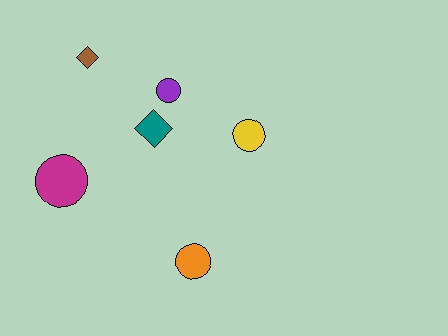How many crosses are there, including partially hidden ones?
There are no crosses.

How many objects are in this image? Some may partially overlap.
There are 6 objects.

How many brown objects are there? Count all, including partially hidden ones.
There is 1 brown object.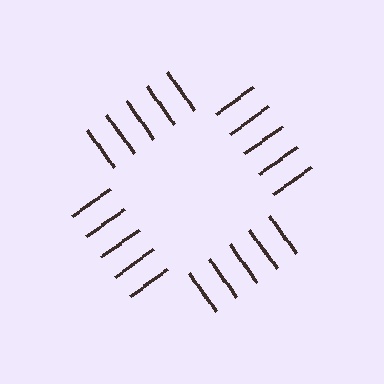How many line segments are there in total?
20 — 5 along each of the 4 edges.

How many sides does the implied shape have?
4 sides — the line-ends trace a square.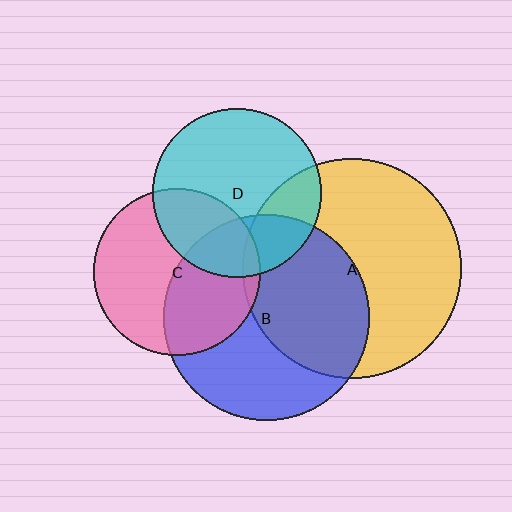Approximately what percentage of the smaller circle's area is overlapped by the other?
Approximately 25%.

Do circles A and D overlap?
Yes.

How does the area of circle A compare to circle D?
Approximately 1.7 times.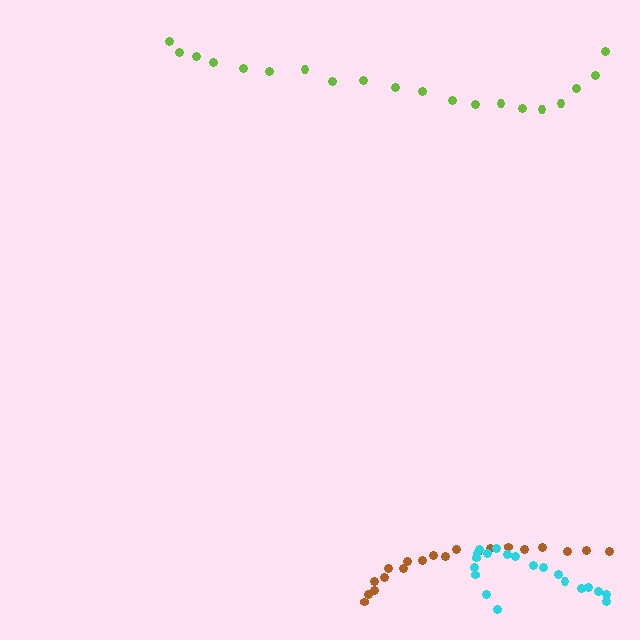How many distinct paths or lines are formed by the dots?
There are 3 distinct paths.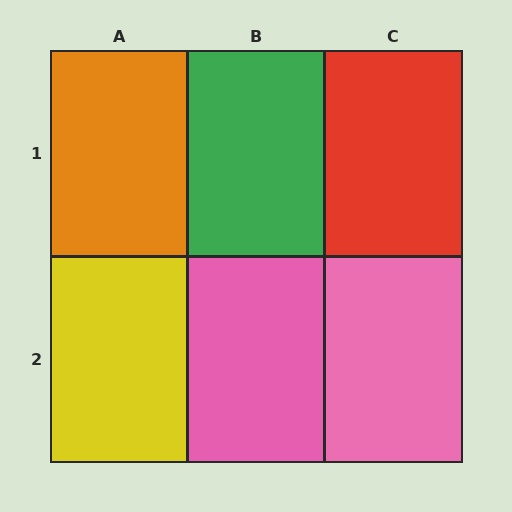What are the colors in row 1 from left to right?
Orange, green, red.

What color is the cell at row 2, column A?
Yellow.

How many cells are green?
1 cell is green.